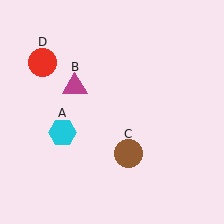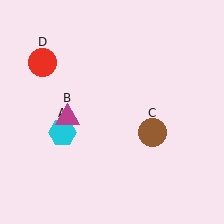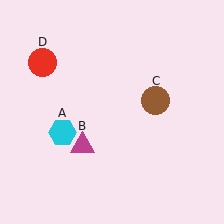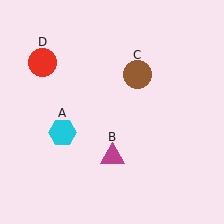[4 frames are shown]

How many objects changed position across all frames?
2 objects changed position: magenta triangle (object B), brown circle (object C).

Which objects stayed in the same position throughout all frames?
Cyan hexagon (object A) and red circle (object D) remained stationary.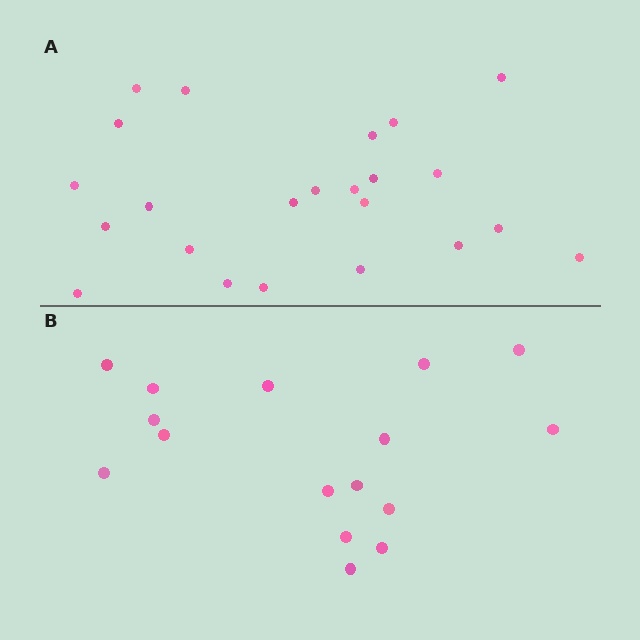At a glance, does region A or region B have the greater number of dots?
Region A (the top region) has more dots.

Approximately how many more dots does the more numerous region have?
Region A has roughly 8 or so more dots than region B.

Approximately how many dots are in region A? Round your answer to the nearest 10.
About 20 dots. (The exact count is 23, which rounds to 20.)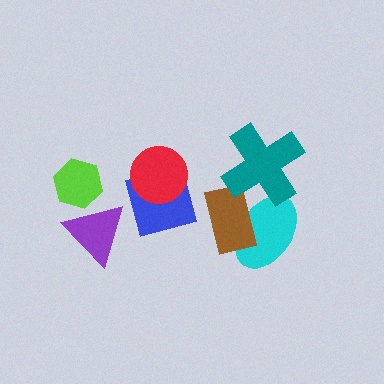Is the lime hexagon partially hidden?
Yes, it is partially covered by another shape.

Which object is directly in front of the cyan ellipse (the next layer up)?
The brown rectangle is directly in front of the cyan ellipse.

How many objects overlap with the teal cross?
2 objects overlap with the teal cross.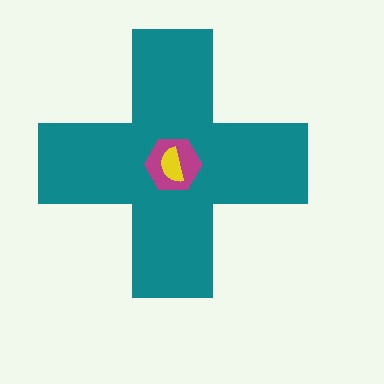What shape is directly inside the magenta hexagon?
The yellow semicircle.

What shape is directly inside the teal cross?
The magenta hexagon.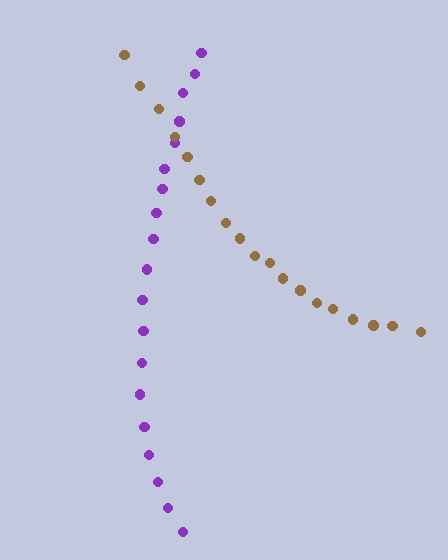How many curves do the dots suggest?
There are 2 distinct paths.